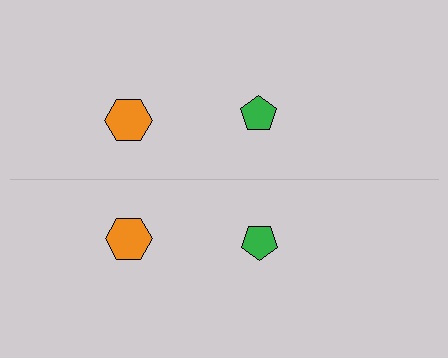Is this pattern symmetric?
Yes, this pattern has bilateral (reflection) symmetry.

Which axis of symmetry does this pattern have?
The pattern has a horizontal axis of symmetry running through the center of the image.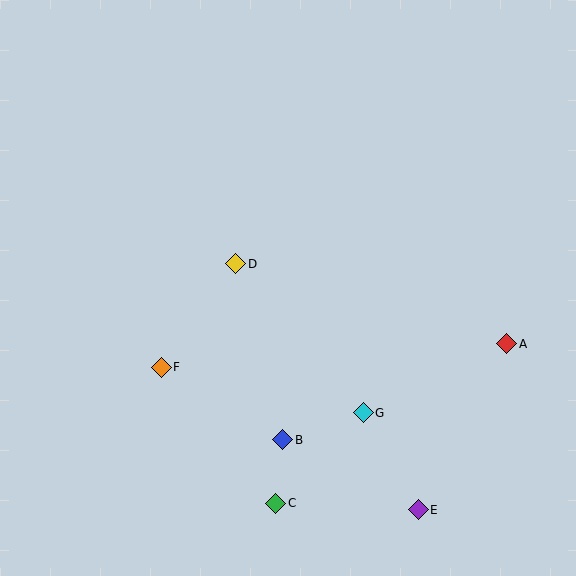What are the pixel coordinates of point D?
Point D is at (236, 264).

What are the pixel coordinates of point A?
Point A is at (507, 344).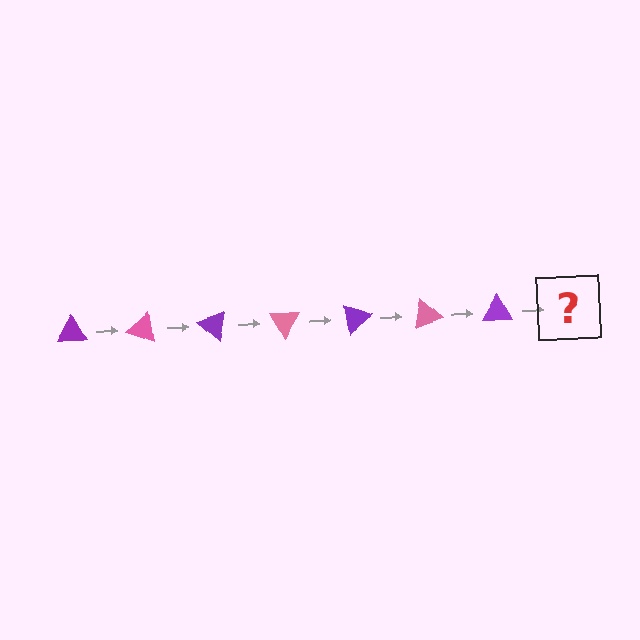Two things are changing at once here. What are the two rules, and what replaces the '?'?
The two rules are that it rotates 20 degrees each step and the color cycles through purple and pink. The '?' should be a pink triangle, rotated 140 degrees from the start.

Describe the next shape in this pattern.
It should be a pink triangle, rotated 140 degrees from the start.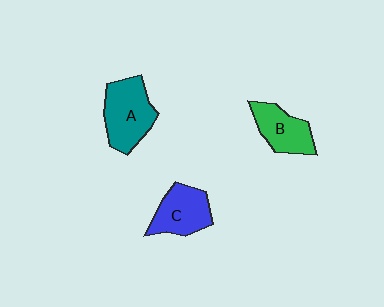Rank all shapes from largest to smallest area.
From largest to smallest: A (teal), C (blue), B (green).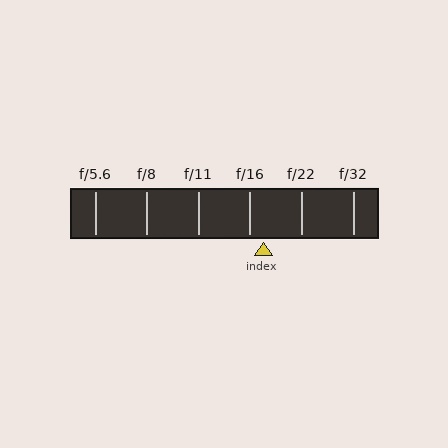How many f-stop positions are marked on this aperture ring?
There are 6 f-stop positions marked.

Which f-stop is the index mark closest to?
The index mark is closest to f/16.